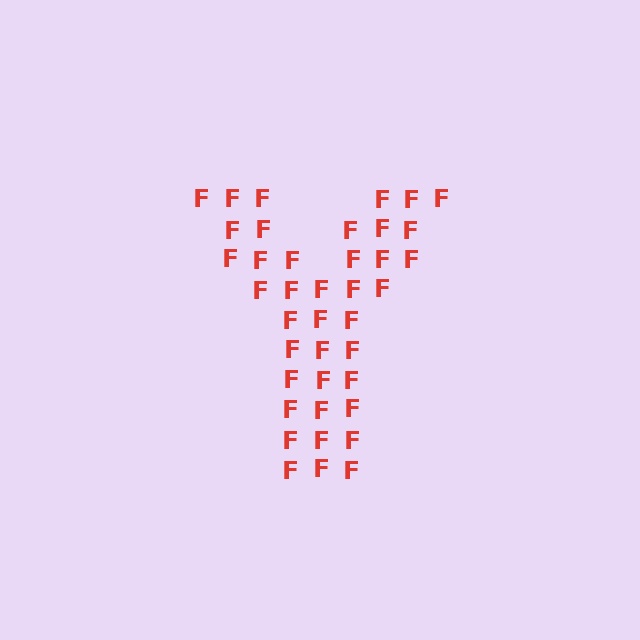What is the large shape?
The large shape is the letter Y.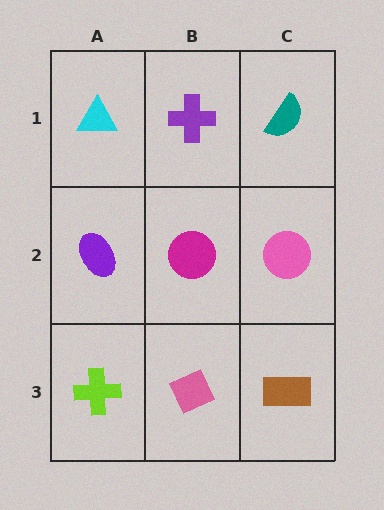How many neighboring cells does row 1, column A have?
2.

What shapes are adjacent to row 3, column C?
A pink circle (row 2, column C), a pink diamond (row 3, column B).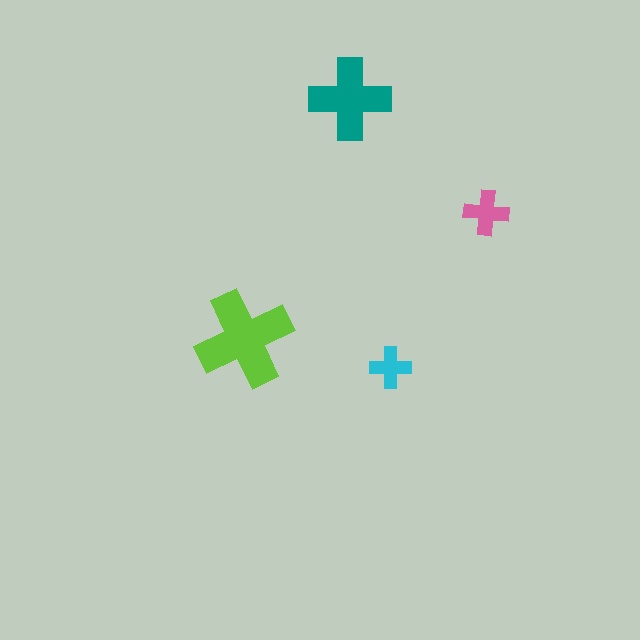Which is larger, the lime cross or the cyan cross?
The lime one.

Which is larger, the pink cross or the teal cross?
The teal one.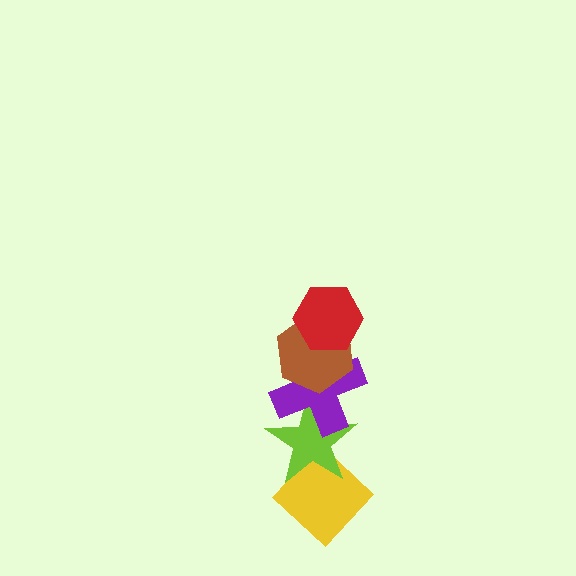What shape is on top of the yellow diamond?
The lime star is on top of the yellow diamond.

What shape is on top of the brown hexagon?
The red hexagon is on top of the brown hexagon.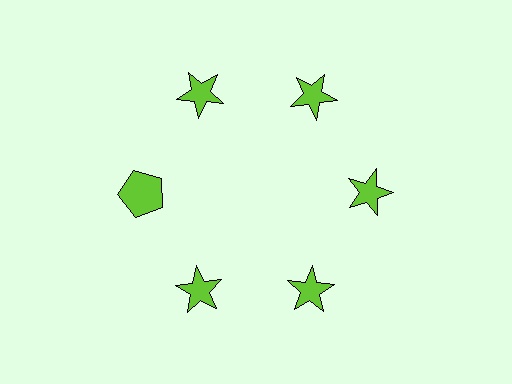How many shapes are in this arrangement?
There are 6 shapes arranged in a ring pattern.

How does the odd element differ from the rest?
It has a different shape: pentagon instead of star.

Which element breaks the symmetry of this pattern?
The lime pentagon at roughly the 9 o'clock position breaks the symmetry. All other shapes are lime stars.